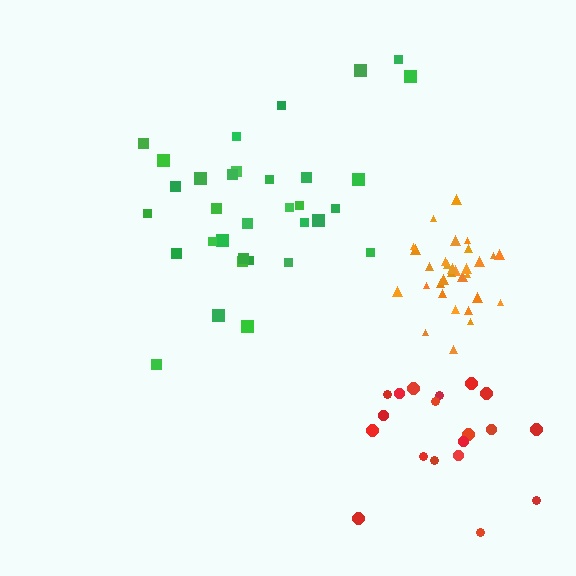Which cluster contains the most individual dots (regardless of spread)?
Green (33).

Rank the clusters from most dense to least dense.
orange, green, red.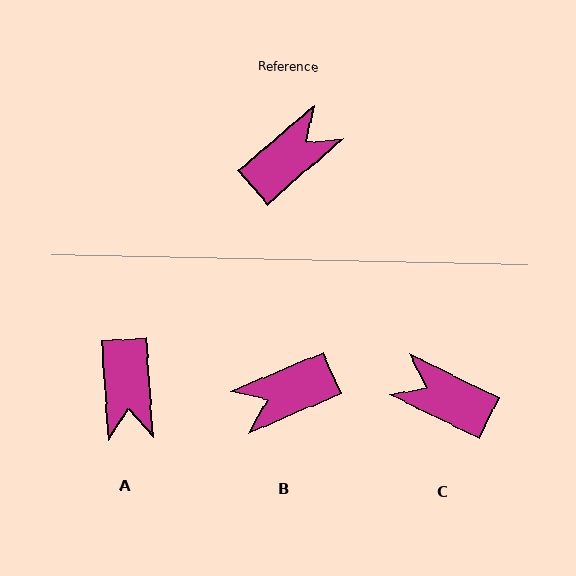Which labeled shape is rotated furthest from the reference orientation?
B, about 162 degrees away.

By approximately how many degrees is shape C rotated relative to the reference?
Approximately 113 degrees counter-clockwise.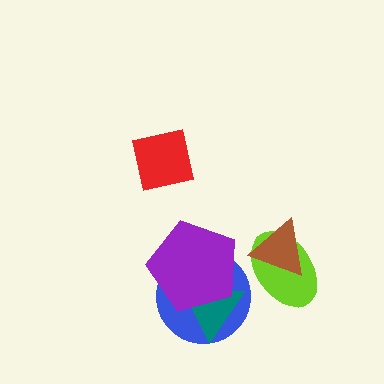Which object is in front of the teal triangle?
The purple pentagon is in front of the teal triangle.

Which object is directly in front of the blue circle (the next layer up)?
The teal triangle is directly in front of the blue circle.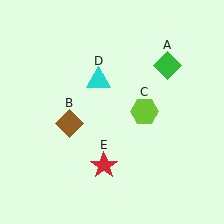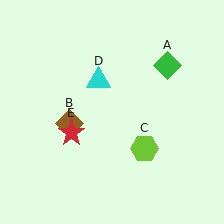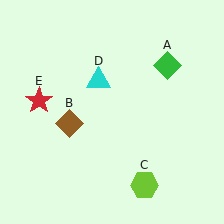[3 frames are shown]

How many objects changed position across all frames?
2 objects changed position: lime hexagon (object C), red star (object E).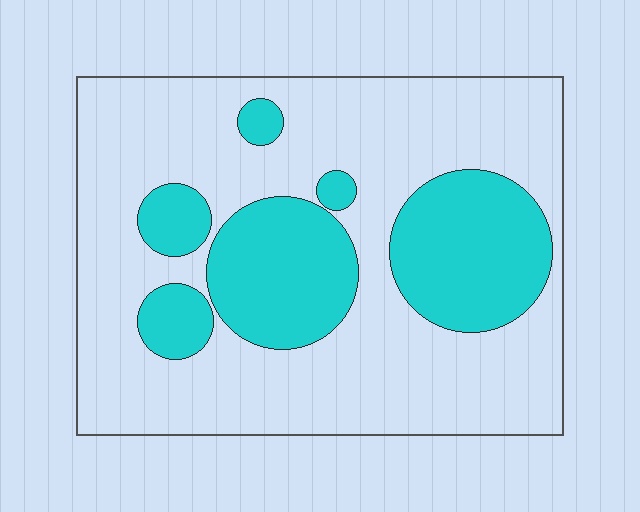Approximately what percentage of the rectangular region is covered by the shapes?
Approximately 30%.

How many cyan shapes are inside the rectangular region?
6.